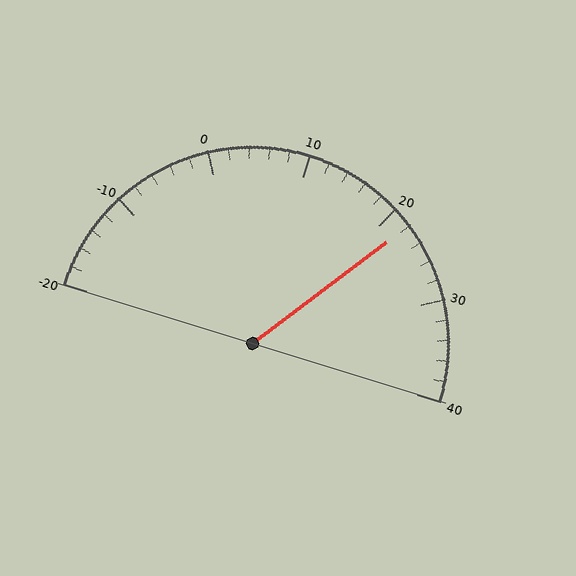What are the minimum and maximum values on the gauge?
The gauge ranges from -20 to 40.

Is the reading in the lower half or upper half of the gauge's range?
The reading is in the upper half of the range (-20 to 40).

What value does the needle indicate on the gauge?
The needle indicates approximately 22.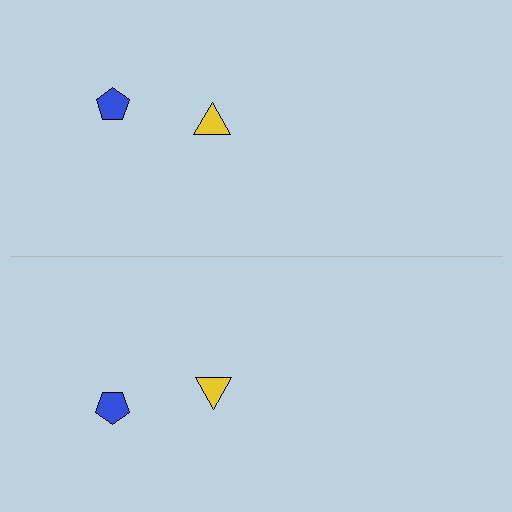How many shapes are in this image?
There are 4 shapes in this image.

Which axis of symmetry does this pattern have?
The pattern has a horizontal axis of symmetry running through the center of the image.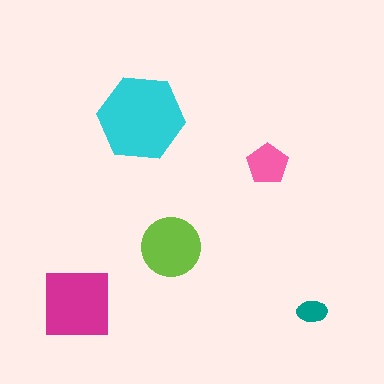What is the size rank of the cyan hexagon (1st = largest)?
1st.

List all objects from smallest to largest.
The teal ellipse, the pink pentagon, the lime circle, the magenta square, the cyan hexagon.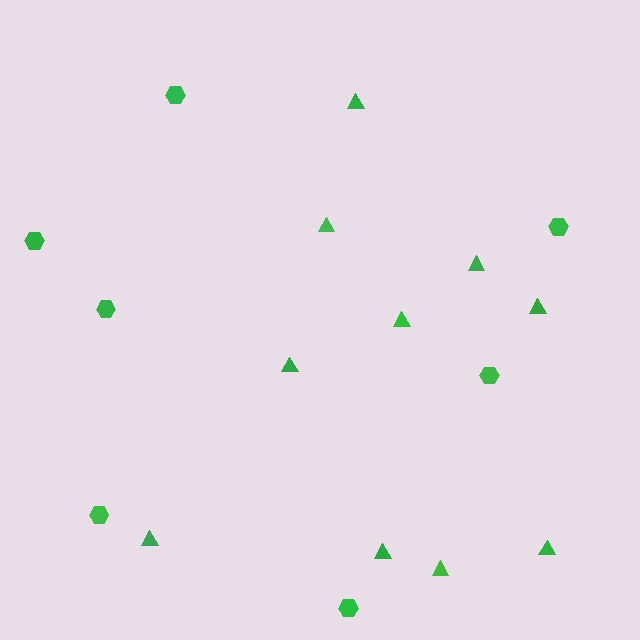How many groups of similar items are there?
There are 2 groups: one group of triangles (10) and one group of hexagons (7).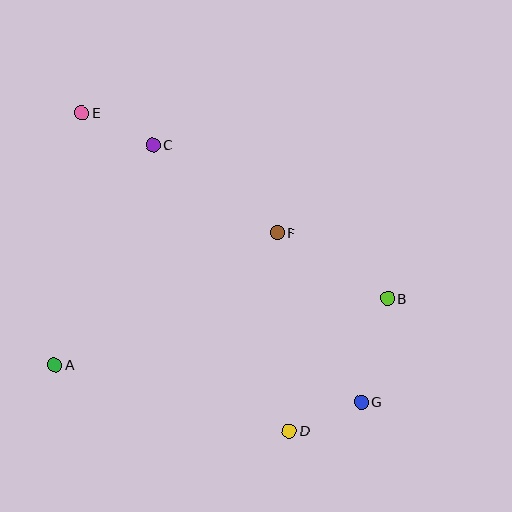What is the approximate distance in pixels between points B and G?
The distance between B and G is approximately 107 pixels.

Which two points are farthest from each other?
Points E and G are farthest from each other.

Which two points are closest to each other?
Points D and G are closest to each other.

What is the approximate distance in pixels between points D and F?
The distance between D and F is approximately 199 pixels.